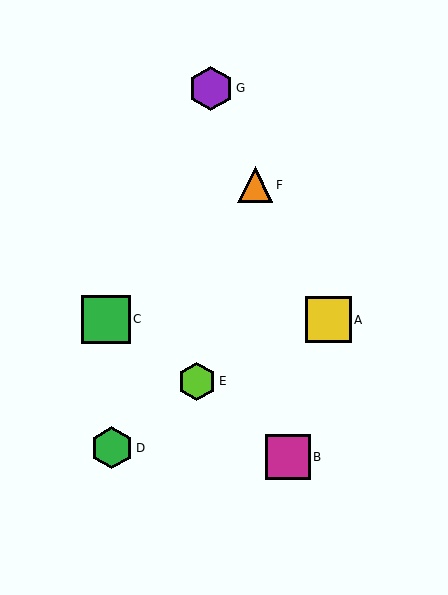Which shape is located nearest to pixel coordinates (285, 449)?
The magenta square (labeled B) at (288, 457) is nearest to that location.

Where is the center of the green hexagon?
The center of the green hexagon is at (112, 448).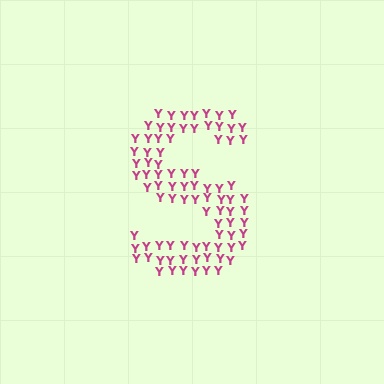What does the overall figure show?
The overall figure shows the letter S.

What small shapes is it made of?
It is made of small letter Y's.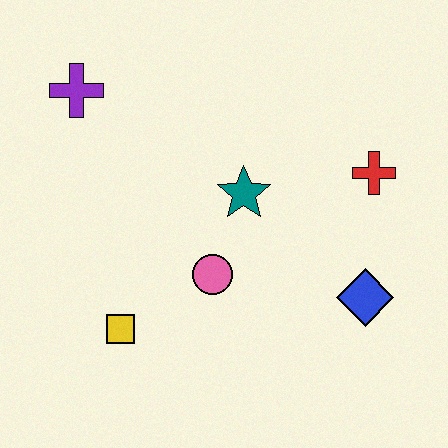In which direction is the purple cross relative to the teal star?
The purple cross is to the left of the teal star.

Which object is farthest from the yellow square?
The red cross is farthest from the yellow square.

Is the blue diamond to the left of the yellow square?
No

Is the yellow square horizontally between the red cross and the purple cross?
Yes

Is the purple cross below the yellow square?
No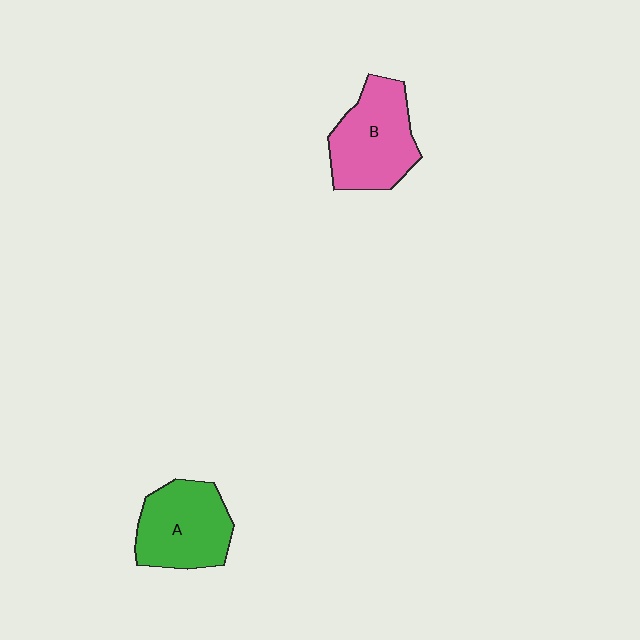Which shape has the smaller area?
Shape A (green).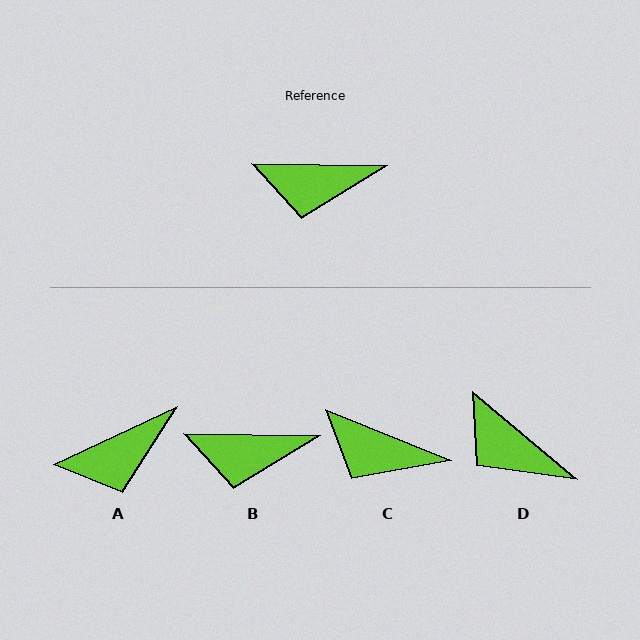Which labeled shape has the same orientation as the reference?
B.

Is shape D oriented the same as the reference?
No, it is off by about 39 degrees.